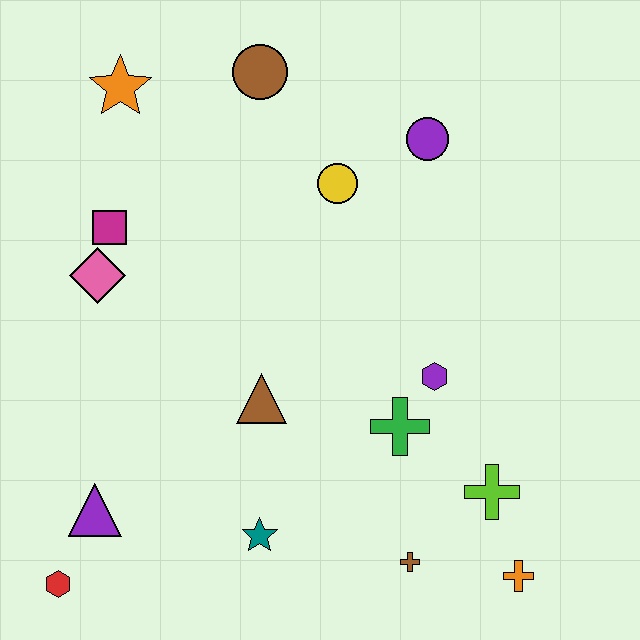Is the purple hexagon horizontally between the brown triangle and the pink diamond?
No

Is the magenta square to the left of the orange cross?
Yes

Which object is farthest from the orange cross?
The orange star is farthest from the orange cross.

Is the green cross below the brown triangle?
Yes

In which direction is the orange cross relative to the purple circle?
The orange cross is below the purple circle.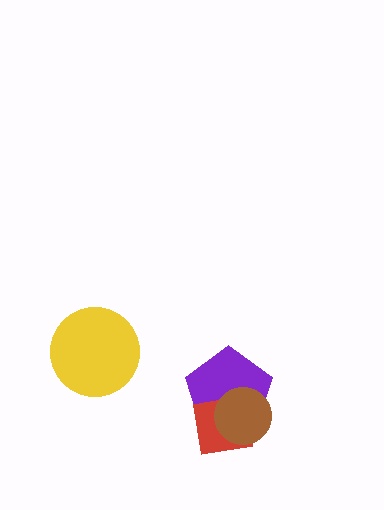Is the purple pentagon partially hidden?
Yes, it is partially covered by another shape.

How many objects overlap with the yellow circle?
0 objects overlap with the yellow circle.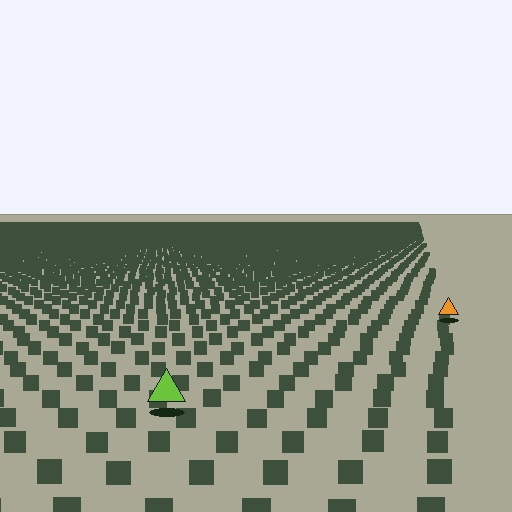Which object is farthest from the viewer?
The orange triangle is farthest from the viewer. It appears smaller and the ground texture around it is denser.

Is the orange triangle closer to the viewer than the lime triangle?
No. The lime triangle is closer — you can tell from the texture gradient: the ground texture is coarser near it.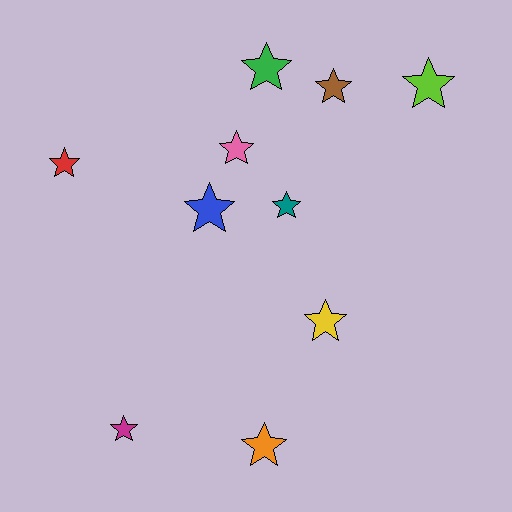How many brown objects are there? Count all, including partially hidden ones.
There is 1 brown object.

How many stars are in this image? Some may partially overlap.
There are 10 stars.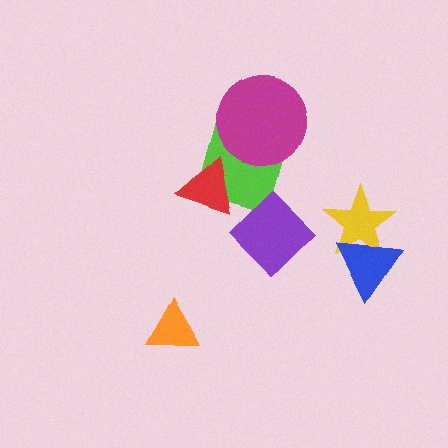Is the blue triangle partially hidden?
No, no other shape covers it.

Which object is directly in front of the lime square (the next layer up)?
The red triangle is directly in front of the lime square.